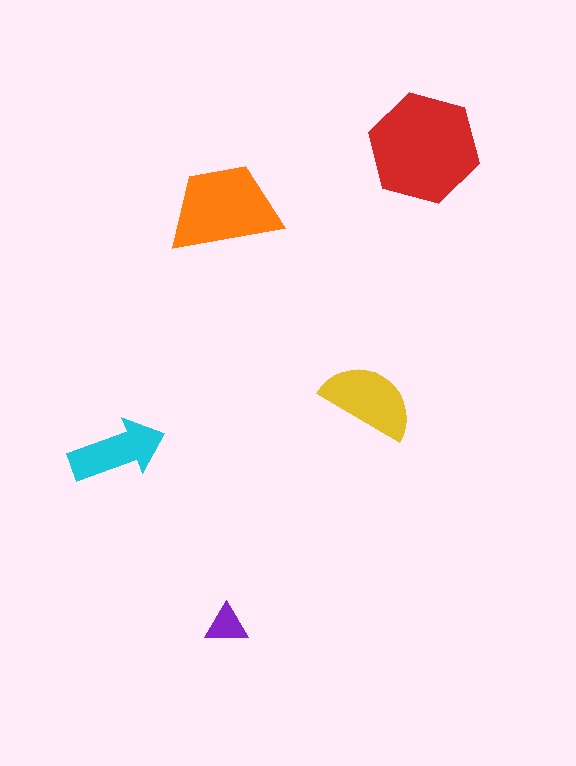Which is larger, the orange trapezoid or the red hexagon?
The red hexagon.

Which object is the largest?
The red hexagon.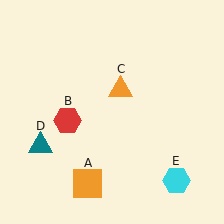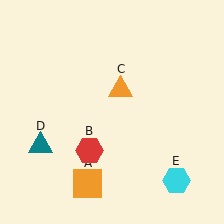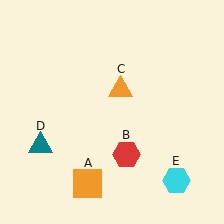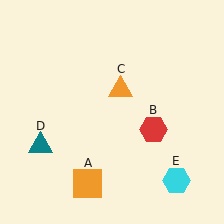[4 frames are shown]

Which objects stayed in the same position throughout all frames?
Orange square (object A) and orange triangle (object C) and teal triangle (object D) and cyan hexagon (object E) remained stationary.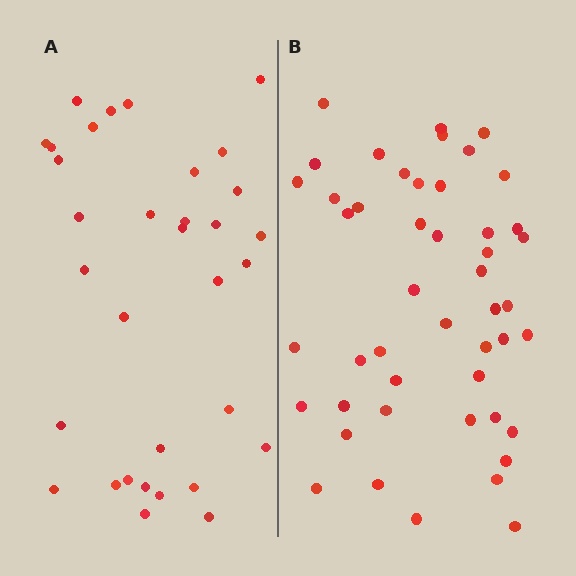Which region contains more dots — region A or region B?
Region B (the right region) has more dots.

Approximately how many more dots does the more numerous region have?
Region B has approximately 15 more dots than region A.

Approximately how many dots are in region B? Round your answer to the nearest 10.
About 50 dots. (The exact count is 47, which rounds to 50.)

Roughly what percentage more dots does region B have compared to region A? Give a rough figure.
About 40% more.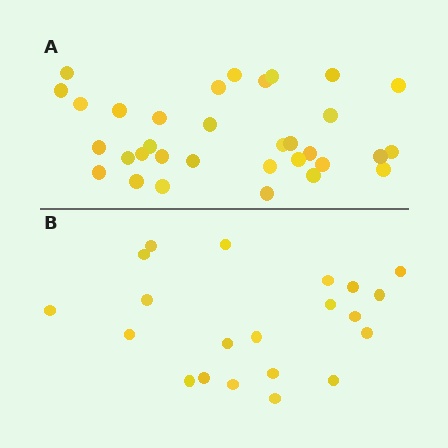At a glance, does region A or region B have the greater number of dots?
Region A (the top region) has more dots.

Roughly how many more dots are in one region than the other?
Region A has roughly 12 or so more dots than region B.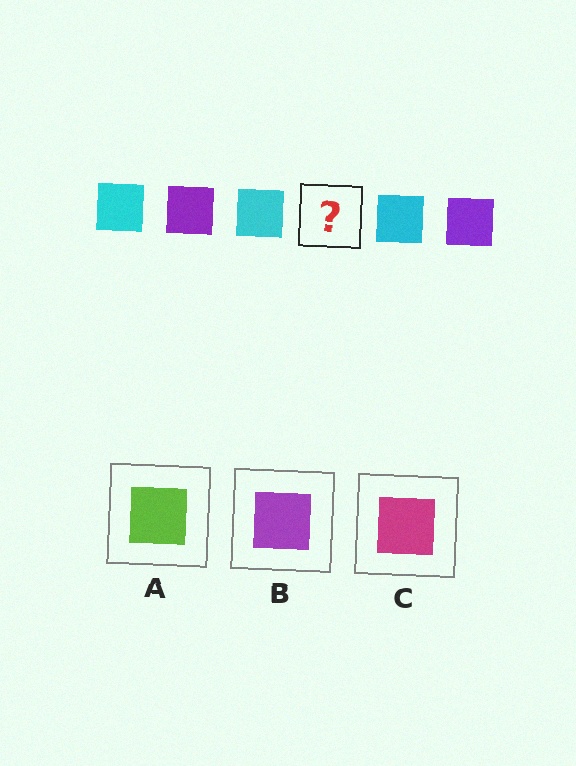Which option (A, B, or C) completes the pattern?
B.